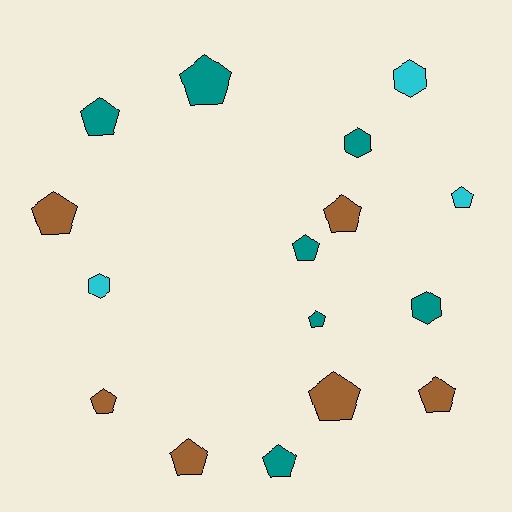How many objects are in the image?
There are 16 objects.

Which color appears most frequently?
Teal, with 7 objects.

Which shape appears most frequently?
Pentagon, with 12 objects.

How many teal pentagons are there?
There are 5 teal pentagons.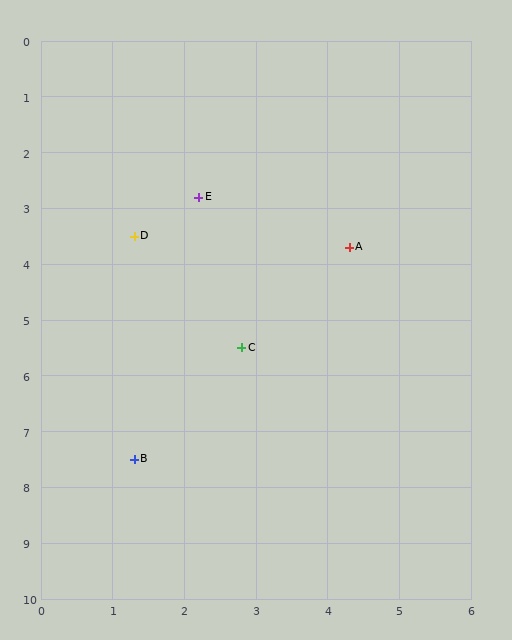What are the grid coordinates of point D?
Point D is at approximately (1.3, 3.5).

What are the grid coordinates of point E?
Point E is at approximately (2.2, 2.8).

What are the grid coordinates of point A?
Point A is at approximately (4.3, 3.7).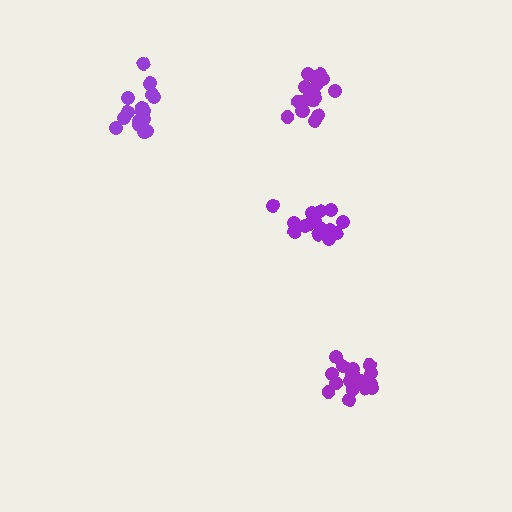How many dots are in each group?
Group 1: 20 dots, Group 2: 20 dots, Group 3: 17 dots, Group 4: 15 dots (72 total).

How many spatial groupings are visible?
There are 4 spatial groupings.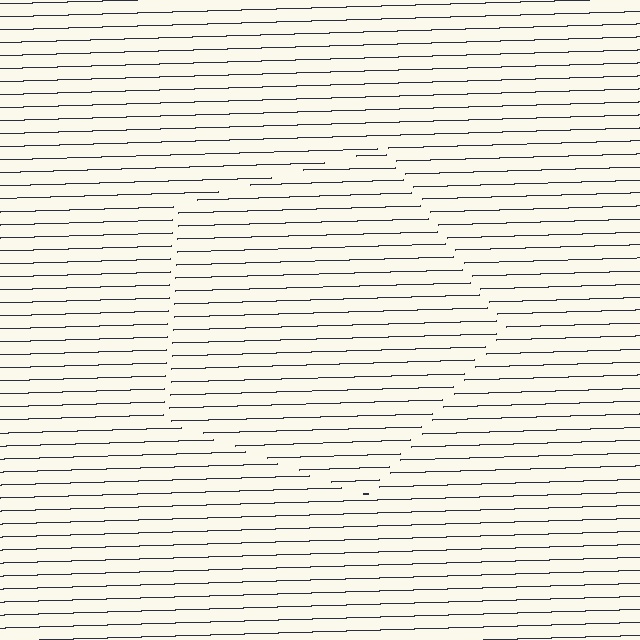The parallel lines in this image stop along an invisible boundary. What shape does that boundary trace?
An illusory pentagon. The interior of the shape contains the same grating, shifted by half a period — the contour is defined by the phase discontinuity where line-ends from the inner and outer gratings abut.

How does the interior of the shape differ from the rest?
The interior of the shape contains the same grating, shifted by half a period — the contour is defined by the phase discontinuity where line-ends from the inner and outer gratings abut.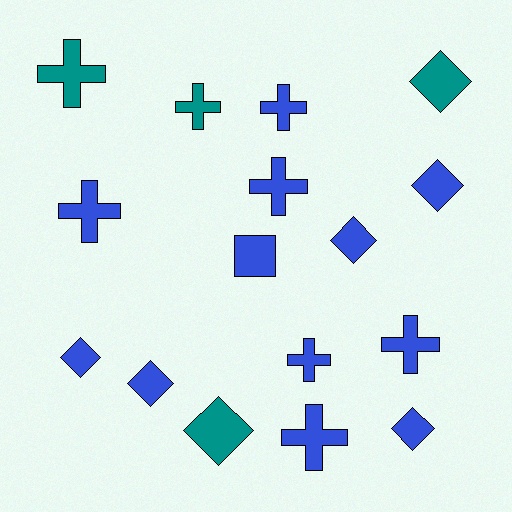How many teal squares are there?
There are no teal squares.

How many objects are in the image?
There are 16 objects.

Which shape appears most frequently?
Cross, with 8 objects.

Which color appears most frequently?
Blue, with 12 objects.